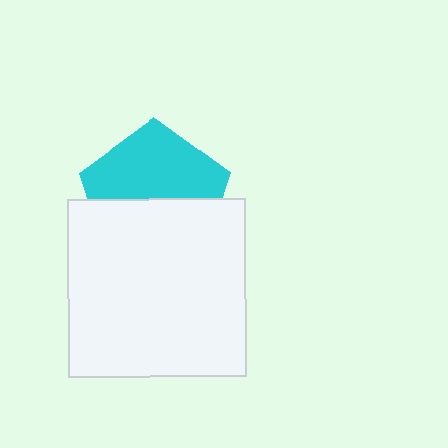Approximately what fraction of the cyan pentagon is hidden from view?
Roughly 49% of the cyan pentagon is hidden behind the white square.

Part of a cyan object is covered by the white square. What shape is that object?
It is a pentagon.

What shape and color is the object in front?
The object in front is a white square.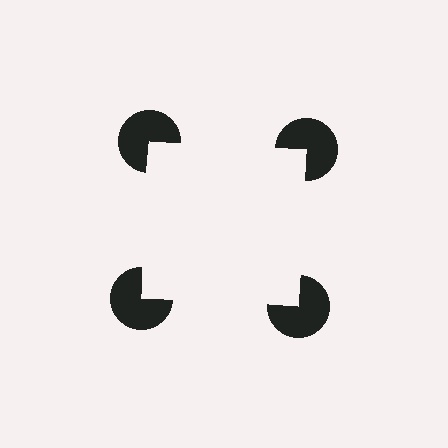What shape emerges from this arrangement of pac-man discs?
An illusory square — its edges are inferred from the aligned wedge cuts in the pac-man discs, not physically drawn.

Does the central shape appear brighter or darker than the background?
It typically appears slightly brighter than the background, even though no actual brightness change is drawn.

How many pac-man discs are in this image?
There are 4 — one at each vertex of the illusory square.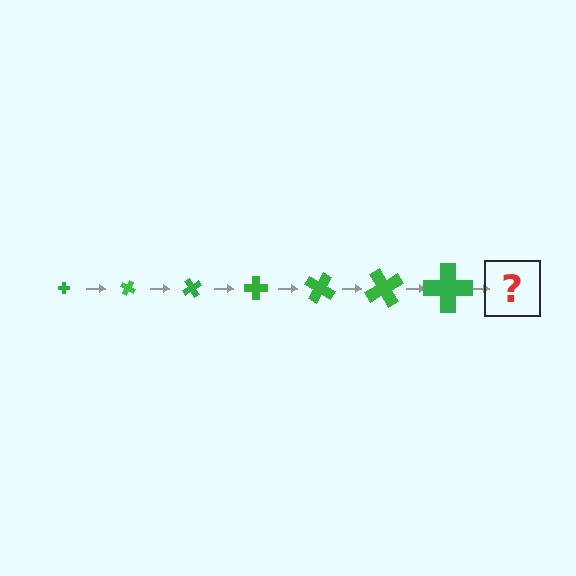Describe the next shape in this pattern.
It should be a cross, larger than the previous one and rotated 210 degrees from the start.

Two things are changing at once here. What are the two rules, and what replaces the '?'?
The two rules are that the cross grows larger each step and it rotates 30 degrees each step. The '?' should be a cross, larger than the previous one and rotated 210 degrees from the start.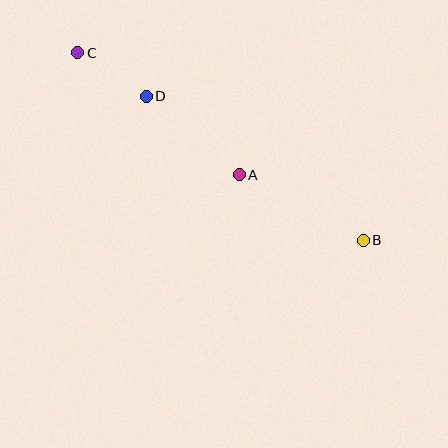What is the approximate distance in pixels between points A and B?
The distance between A and B is approximately 140 pixels.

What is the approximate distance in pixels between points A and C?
The distance between A and C is approximately 202 pixels.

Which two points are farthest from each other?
Points B and C are farthest from each other.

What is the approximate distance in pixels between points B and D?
The distance between B and D is approximately 260 pixels.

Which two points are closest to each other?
Points C and D are closest to each other.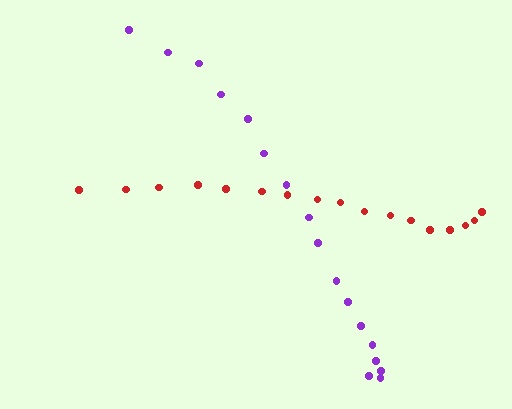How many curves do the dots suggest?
There are 2 distinct paths.